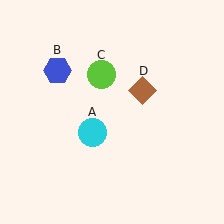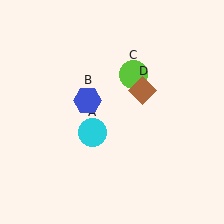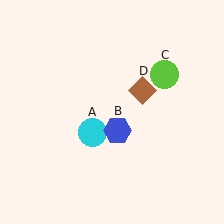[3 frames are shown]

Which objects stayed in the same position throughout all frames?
Cyan circle (object A) and brown diamond (object D) remained stationary.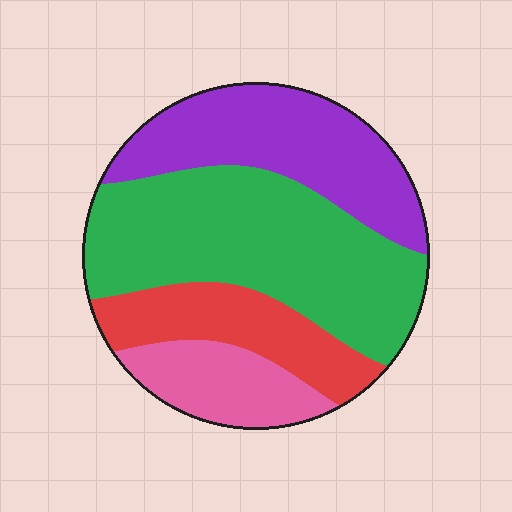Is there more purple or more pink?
Purple.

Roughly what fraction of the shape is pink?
Pink takes up about one eighth (1/8) of the shape.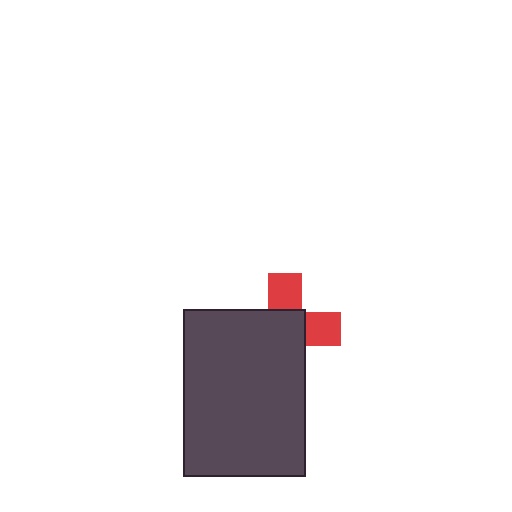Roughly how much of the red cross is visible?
A small part of it is visible (roughly 38%).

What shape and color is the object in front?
The object in front is a dark gray rectangle.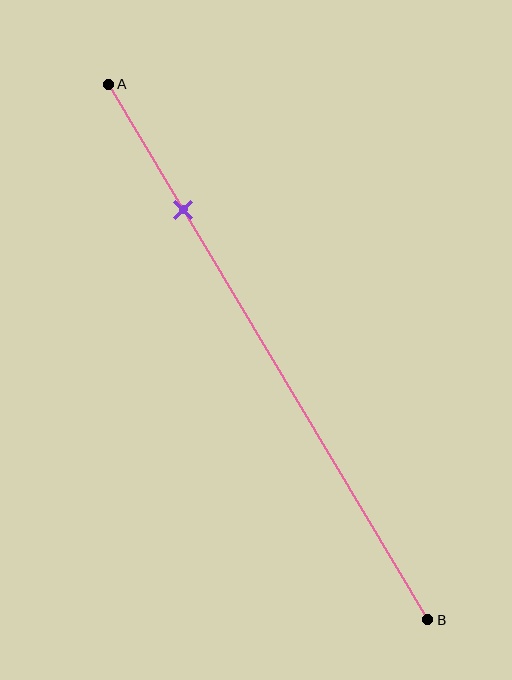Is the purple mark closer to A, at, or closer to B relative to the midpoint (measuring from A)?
The purple mark is closer to point A than the midpoint of segment AB.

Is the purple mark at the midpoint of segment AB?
No, the mark is at about 25% from A, not at the 50% midpoint.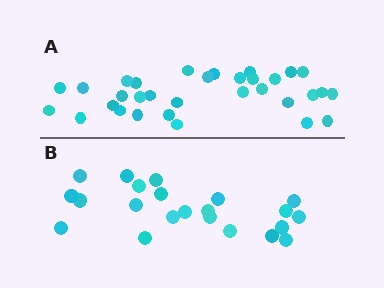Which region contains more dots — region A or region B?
Region A (the top region) has more dots.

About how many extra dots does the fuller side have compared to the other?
Region A has roughly 10 or so more dots than region B.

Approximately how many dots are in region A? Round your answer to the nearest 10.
About 30 dots. (The exact count is 32, which rounds to 30.)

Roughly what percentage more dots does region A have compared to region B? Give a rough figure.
About 45% more.